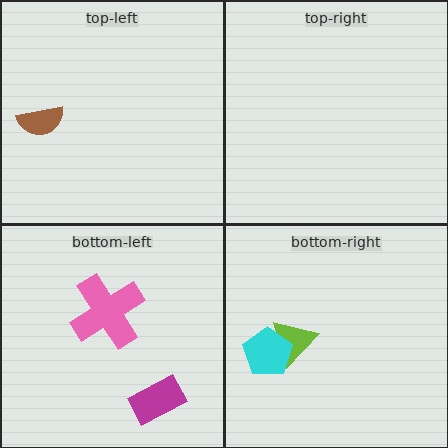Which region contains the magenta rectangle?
The bottom-left region.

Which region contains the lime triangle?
The bottom-right region.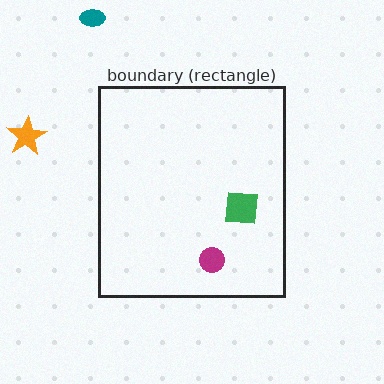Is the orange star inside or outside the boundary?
Outside.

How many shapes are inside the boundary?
2 inside, 2 outside.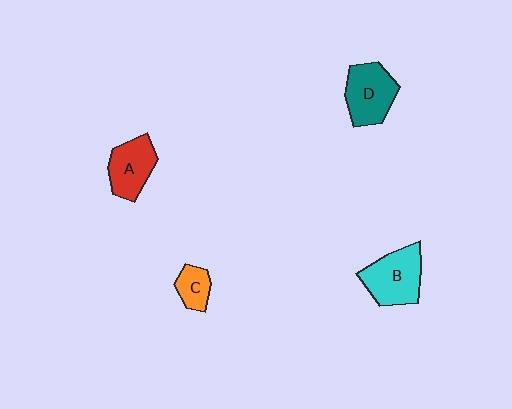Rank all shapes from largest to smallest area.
From largest to smallest: B (cyan), D (teal), A (red), C (orange).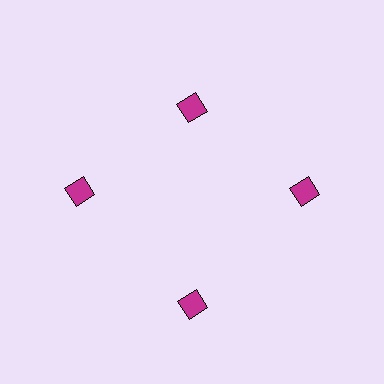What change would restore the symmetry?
The symmetry would be restored by moving it outward, back onto the ring so that all 4 diamonds sit at equal angles and equal distance from the center.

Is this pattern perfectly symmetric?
No. The 4 magenta diamonds are arranged in a ring, but one element near the 12 o'clock position is pulled inward toward the center, breaking the 4-fold rotational symmetry.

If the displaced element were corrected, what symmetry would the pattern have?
It would have 4-fold rotational symmetry — the pattern would map onto itself every 90 degrees.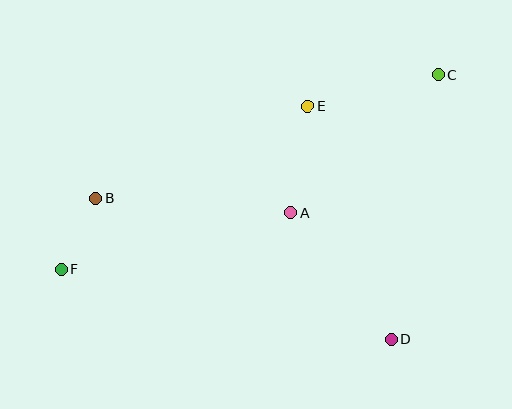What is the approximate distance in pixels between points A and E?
The distance between A and E is approximately 108 pixels.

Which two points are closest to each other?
Points B and F are closest to each other.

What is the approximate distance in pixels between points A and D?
The distance between A and D is approximately 162 pixels.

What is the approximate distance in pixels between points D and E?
The distance between D and E is approximately 247 pixels.